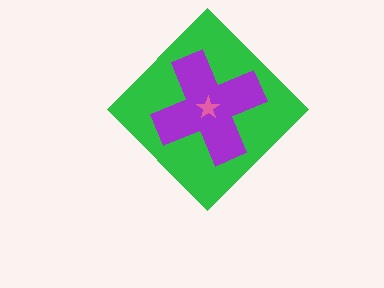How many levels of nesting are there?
3.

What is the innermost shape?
The pink star.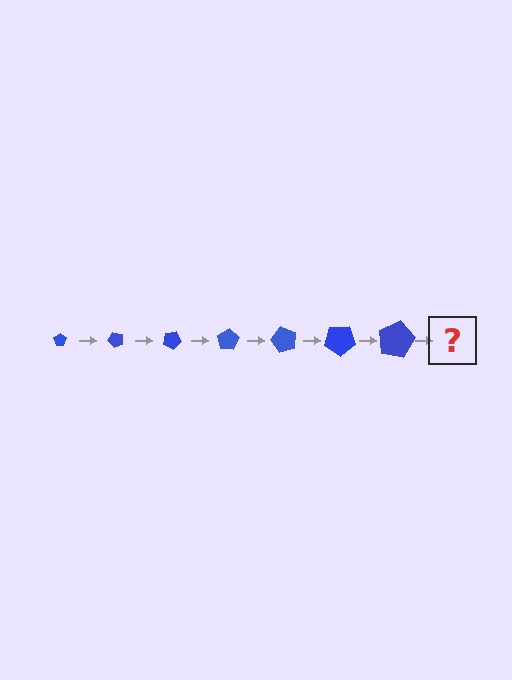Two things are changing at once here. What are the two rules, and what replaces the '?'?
The two rules are that the pentagon grows larger each step and it rotates 50 degrees each step. The '?' should be a pentagon, larger than the previous one and rotated 350 degrees from the start.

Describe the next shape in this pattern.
It should be a pentagon, larger than the previous one and rotated 350 degrees from the start.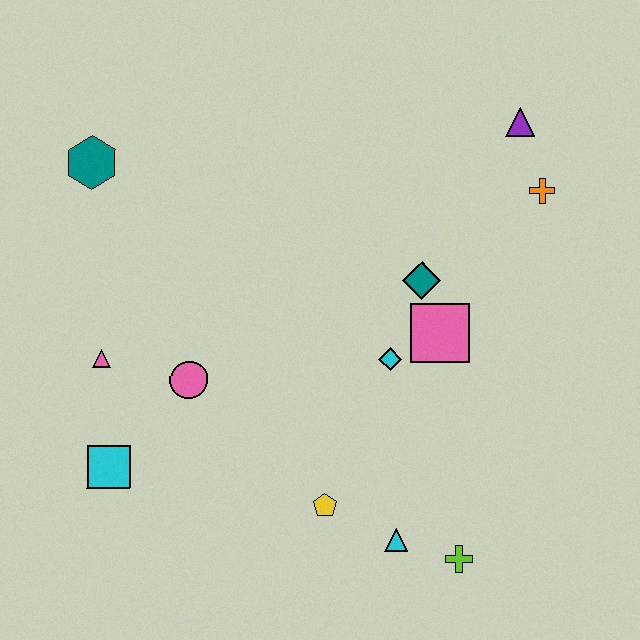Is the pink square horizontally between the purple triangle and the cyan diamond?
Yes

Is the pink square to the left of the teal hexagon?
No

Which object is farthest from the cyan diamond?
The teal hexagon is farthest from the cyan diamond.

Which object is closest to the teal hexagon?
The pink triangle is closest to the teal hexagon.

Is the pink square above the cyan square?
Yes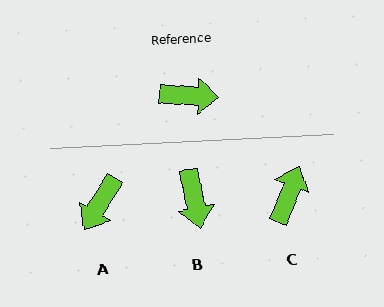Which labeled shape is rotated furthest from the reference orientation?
A, about 118 degrees away.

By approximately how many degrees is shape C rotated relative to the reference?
Approximately 72 degrees counter-clockwise.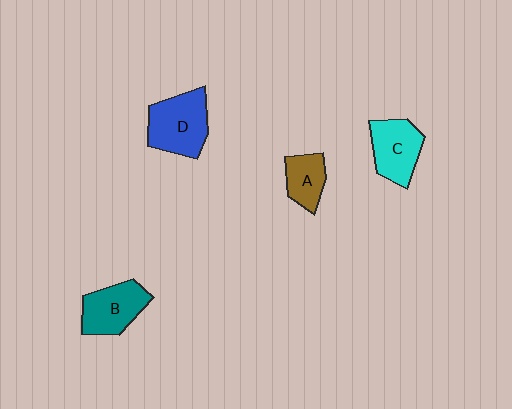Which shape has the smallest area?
Shape A (brown).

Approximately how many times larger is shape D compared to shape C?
Approximately 1.2 times.